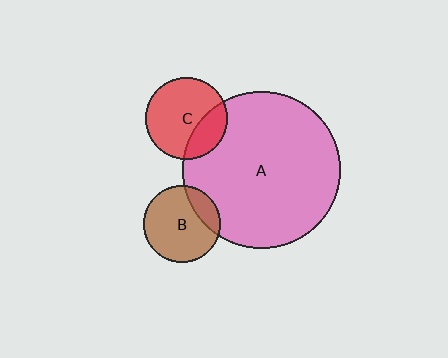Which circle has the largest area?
Circle A (pink).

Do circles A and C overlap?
Yes.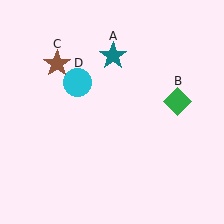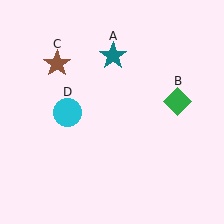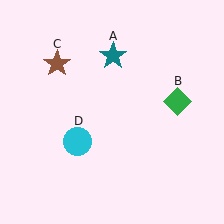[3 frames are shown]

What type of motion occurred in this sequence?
The cyan circle (object D) rotated counterclockwise around the center of the scene.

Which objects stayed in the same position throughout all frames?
Teal star (object A) and green diamond (object B) and brown star (object C) remained stationary.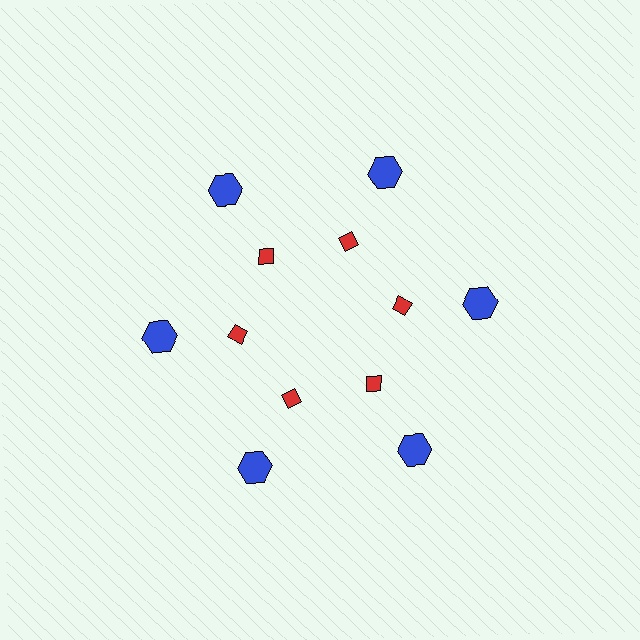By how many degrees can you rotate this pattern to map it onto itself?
The pattern maps onto itself every 60 degrees of rotation.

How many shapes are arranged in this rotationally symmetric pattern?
There are 12 shapes, arranged in 6 groups of 2.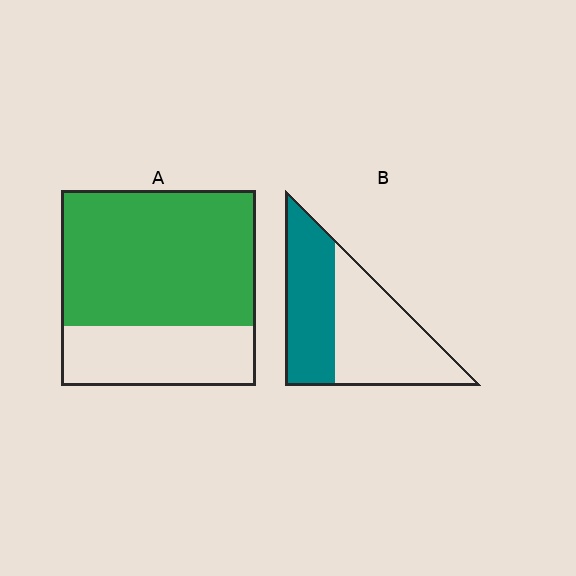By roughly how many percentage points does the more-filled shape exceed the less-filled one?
By roughly 25 percentage points (A over B).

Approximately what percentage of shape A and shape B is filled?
A is approximately 70% and B is approximately 45%.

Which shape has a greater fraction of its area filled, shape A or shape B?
Shape A.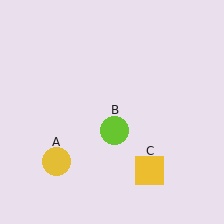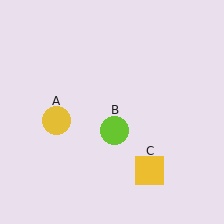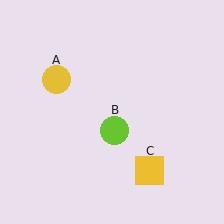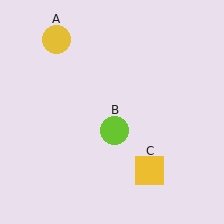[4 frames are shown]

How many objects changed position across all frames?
1 object changed position: yellow circle (object A).